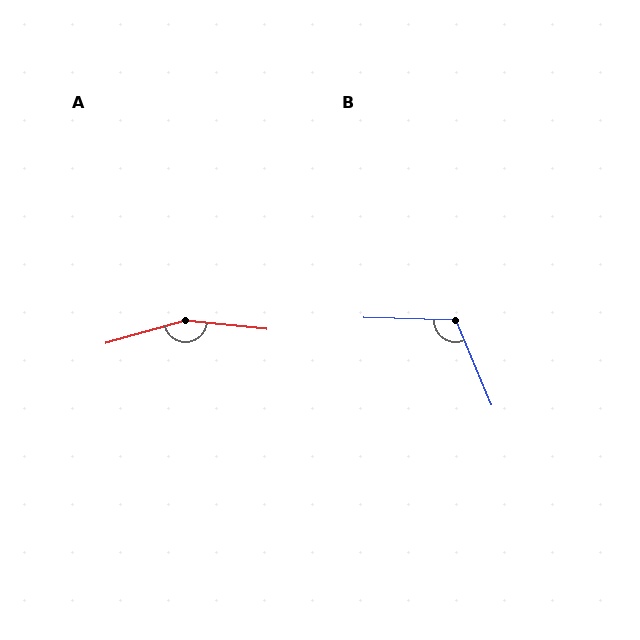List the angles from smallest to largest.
B (114°), A (159°).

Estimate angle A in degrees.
Approximately 159 degrees.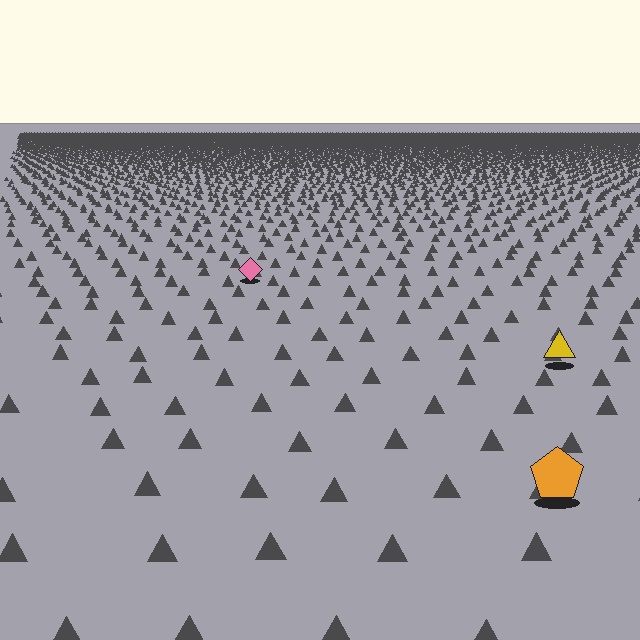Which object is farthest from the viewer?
The pink diamond is farthest from the viewer. It appears smaller and the ground texture around it is denser.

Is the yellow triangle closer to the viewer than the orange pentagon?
No. The orange pentagon is closer — you can tell from the texture gradient: the ground texture is coarser near it.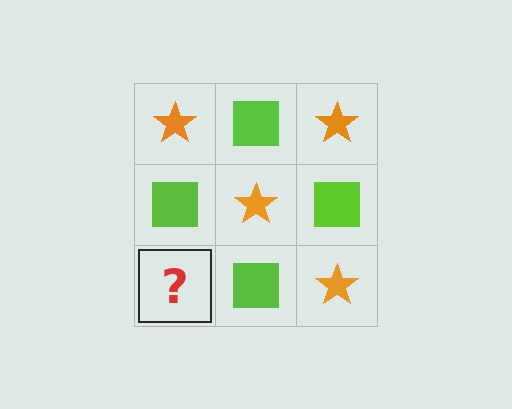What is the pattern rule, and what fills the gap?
The rule is that it alternates orange star and lime square in a checkerboard pattern. The gap should be filled with an orange star.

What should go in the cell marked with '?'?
The missing cell should contain an orange star.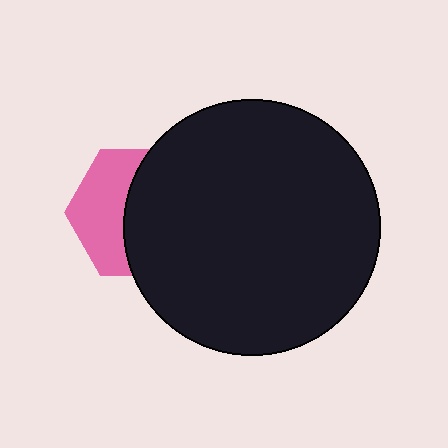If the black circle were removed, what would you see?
You would see the complete pink hexagon.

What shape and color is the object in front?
The object in front is a black circle.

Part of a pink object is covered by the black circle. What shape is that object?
It is a hexagon.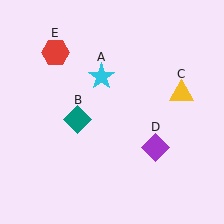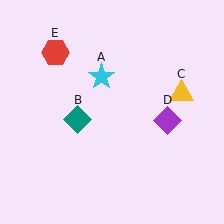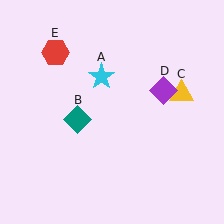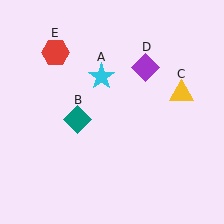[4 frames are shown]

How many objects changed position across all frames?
1 object changed position: purple diamond (object D).